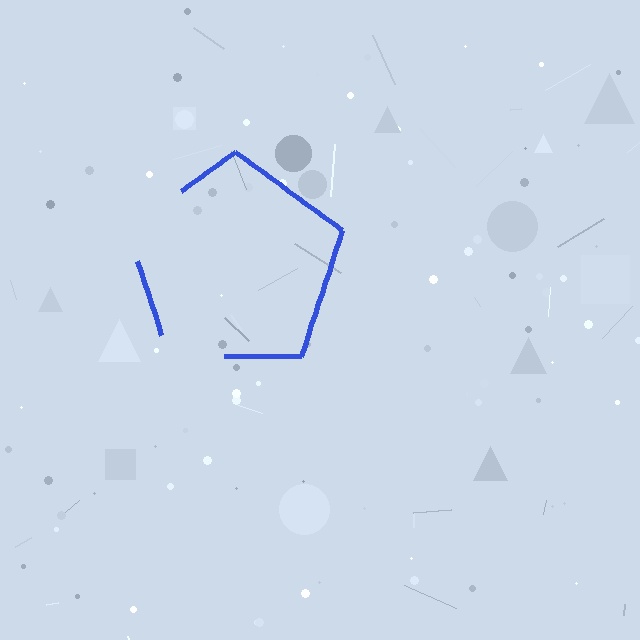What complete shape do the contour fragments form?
The contour fragments form a pentagon.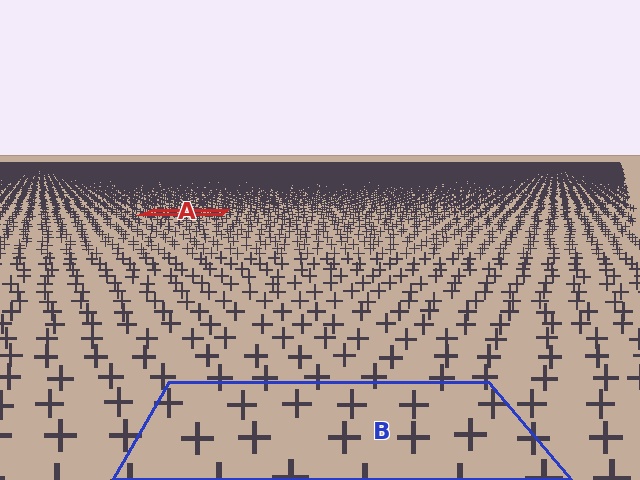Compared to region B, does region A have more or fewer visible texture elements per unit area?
Region A has more texture elements per unit area — they are packed more densely because it is farther away.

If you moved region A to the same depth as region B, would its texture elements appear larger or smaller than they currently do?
They would appear larger. At a closer depth, the same texture elements are projected at a bigger on-screen size.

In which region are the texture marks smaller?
The texture marks are smaller in region A, because it is farther away.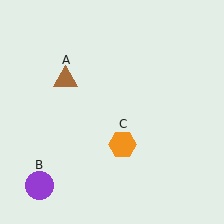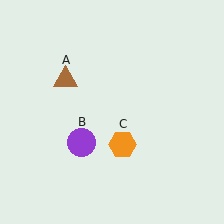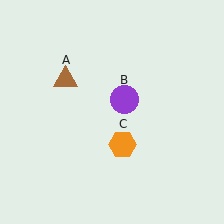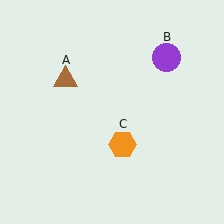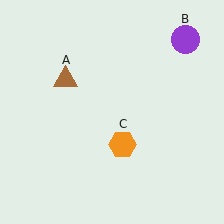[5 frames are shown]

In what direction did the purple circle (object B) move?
The purple circle (object B) moved up and to the right.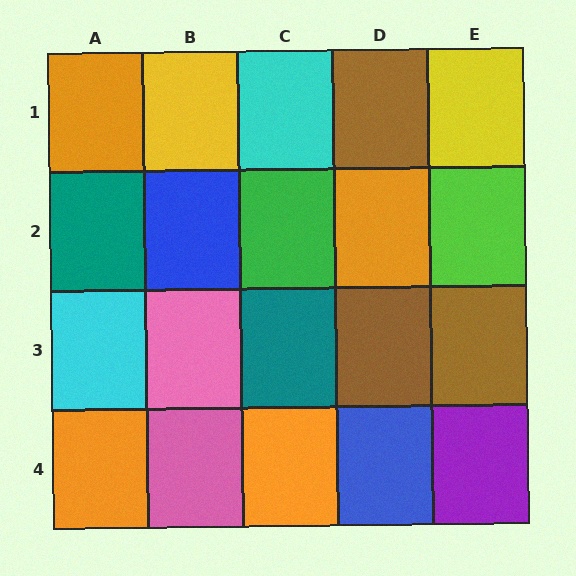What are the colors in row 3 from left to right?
Cyan, pink, teal, brown, brown.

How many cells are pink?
2 cells are pink.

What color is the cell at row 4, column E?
Purple.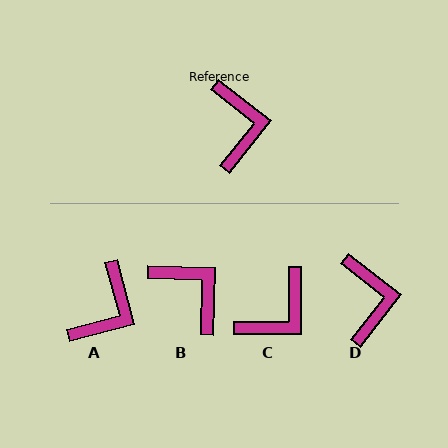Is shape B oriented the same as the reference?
No, it is off by about 37 degrees.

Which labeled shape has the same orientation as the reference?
D.